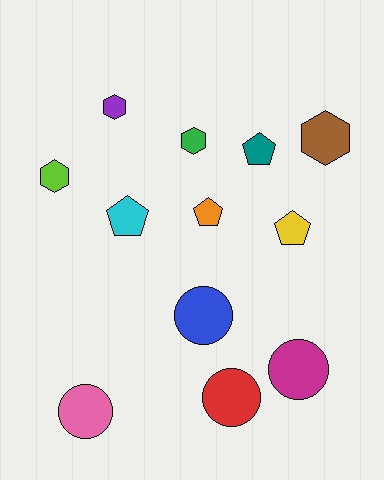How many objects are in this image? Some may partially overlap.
There are 12 objects.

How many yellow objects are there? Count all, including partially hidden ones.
There is 1 yellow object.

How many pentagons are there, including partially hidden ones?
There are 4 pentagons.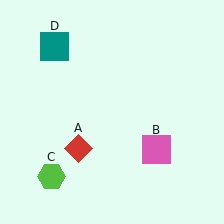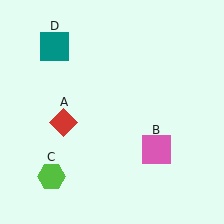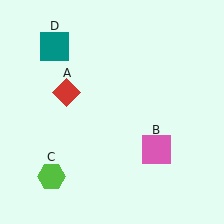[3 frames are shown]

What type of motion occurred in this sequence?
The red diamond (object A) rotated clockwise around the center of the scene.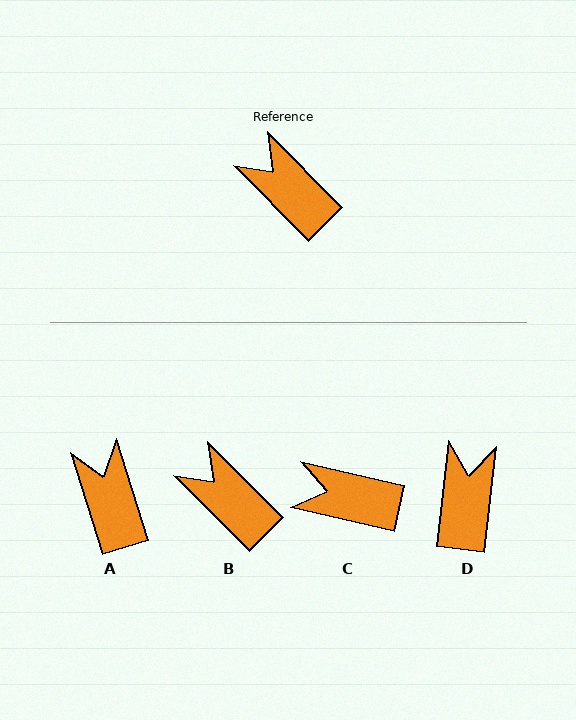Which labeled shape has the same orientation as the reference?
B.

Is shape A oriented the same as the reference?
No, it is off by about 28 degrees.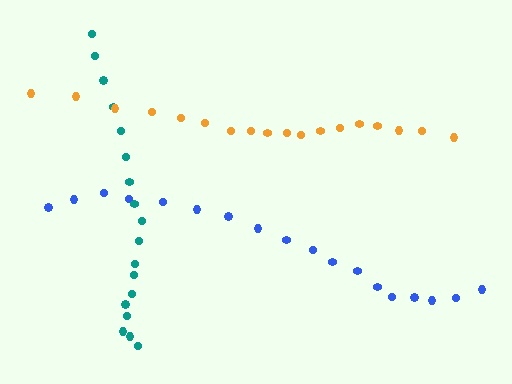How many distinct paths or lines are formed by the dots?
There are 3 distinct paths.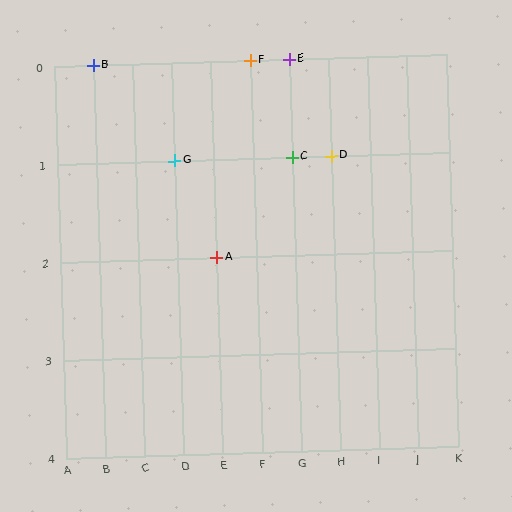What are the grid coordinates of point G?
Point G is at grid coordinates (D, 1).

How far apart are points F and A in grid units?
Points F and A are 1 column and 2 rows apart (about 2.2 grid units diagonally).